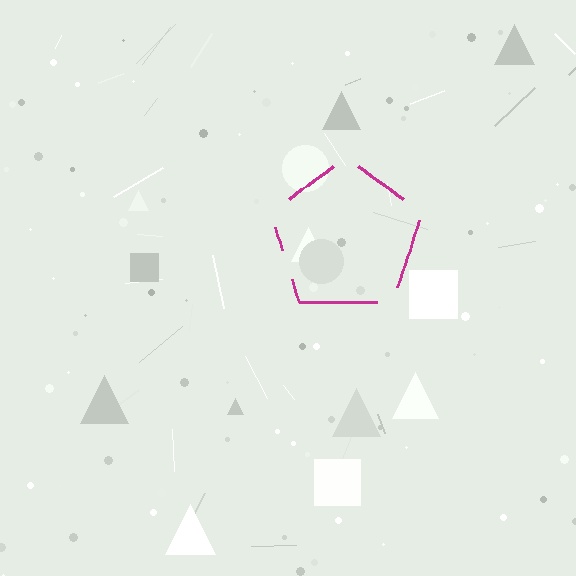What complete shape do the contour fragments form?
The contour fragments form a pentagon.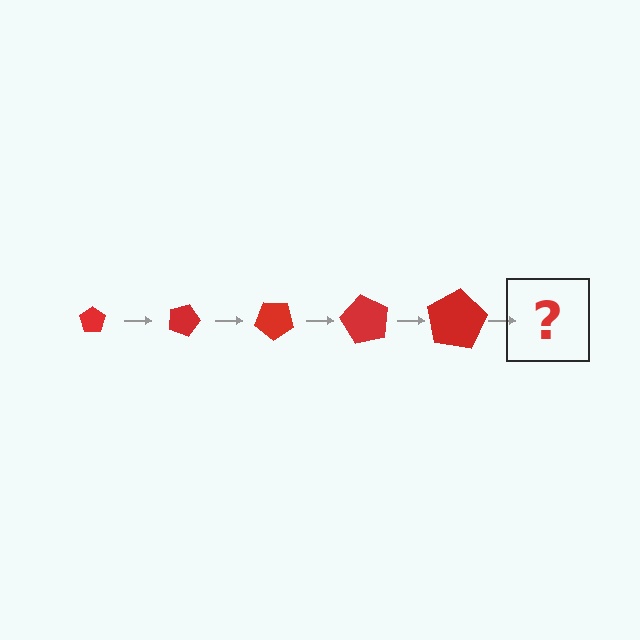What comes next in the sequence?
The next element should be a pentagon, larger than the previous one and rotated 100 degrees from the start.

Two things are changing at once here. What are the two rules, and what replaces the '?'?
The two rules are that the pentagon grows larger each step and it rotates 20 degrees each step. The '?' should be a pentagon, larger than the previous one and rotated 100 degrees from the start.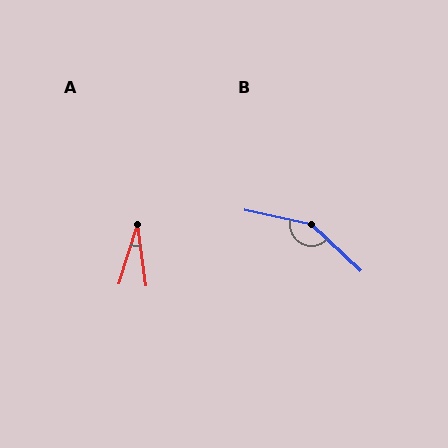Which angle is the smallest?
A, at approximately 25 degrees.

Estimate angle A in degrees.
Approximately 25 degrees.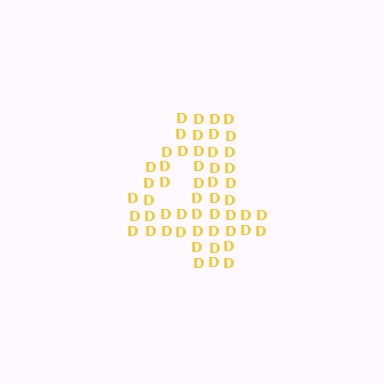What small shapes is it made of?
It is made of small letter D's.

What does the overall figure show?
The overall figure shows the digit 4.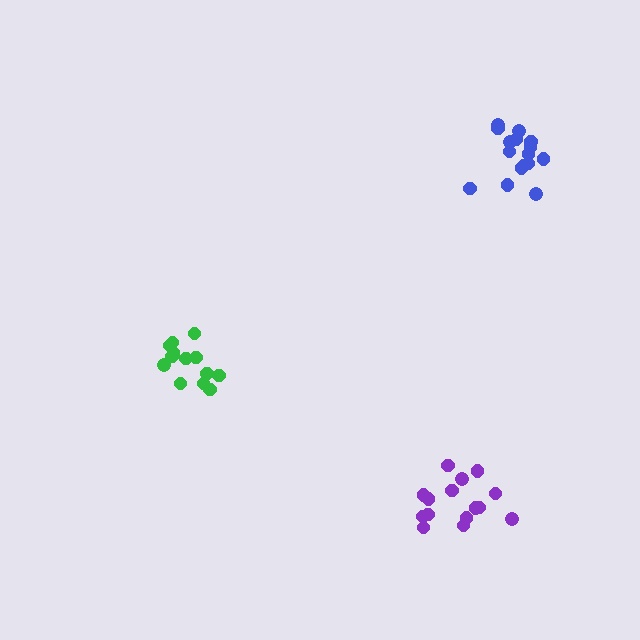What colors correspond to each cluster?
The clusters are colored: green, blue, purple.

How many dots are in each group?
Group 1: 13 dots, Group 2: 16 dots, Group 3: 15 dots (44 total).